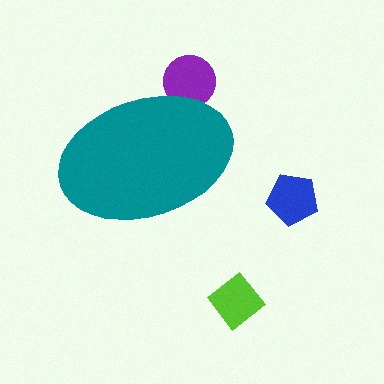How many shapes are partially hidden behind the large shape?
1 shape is partially hidden.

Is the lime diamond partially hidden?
No, the lime diamond is fully visible.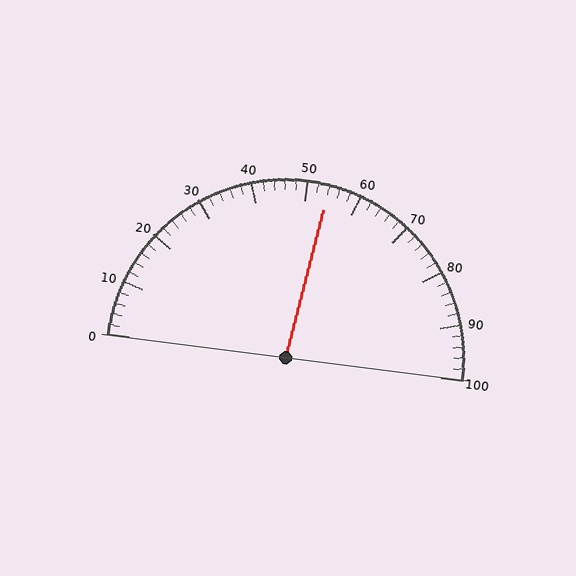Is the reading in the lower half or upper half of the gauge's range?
The reading is in the upper half of the range (0 to 100).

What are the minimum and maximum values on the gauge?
The gauge ranges from 0 to 100.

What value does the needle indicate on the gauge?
The needle indicates approximately 54.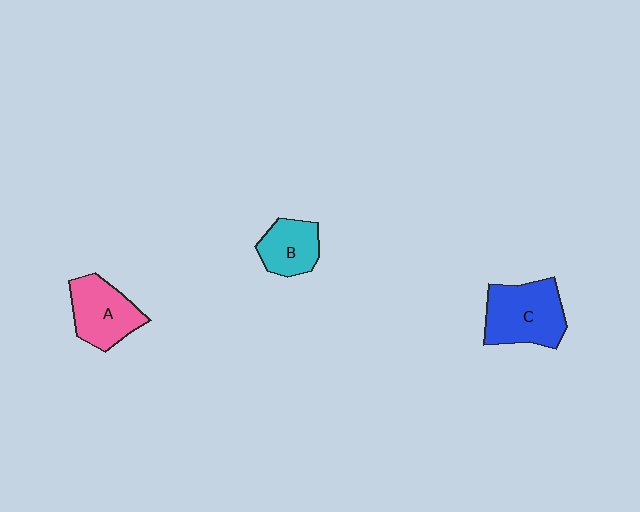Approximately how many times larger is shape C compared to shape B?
Approximately 1.6 times.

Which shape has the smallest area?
Shape B (cyan).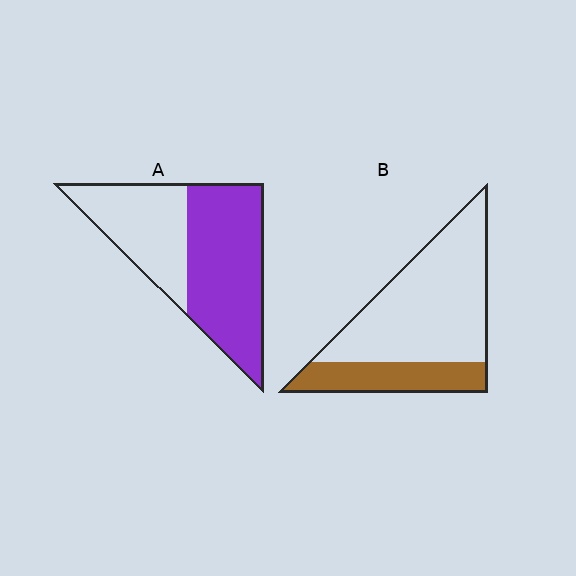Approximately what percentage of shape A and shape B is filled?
A is approximately 60% and B is approximately 25%.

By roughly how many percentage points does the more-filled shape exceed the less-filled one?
By roughly 30 percentage points (A over B).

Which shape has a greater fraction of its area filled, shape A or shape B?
Shape A.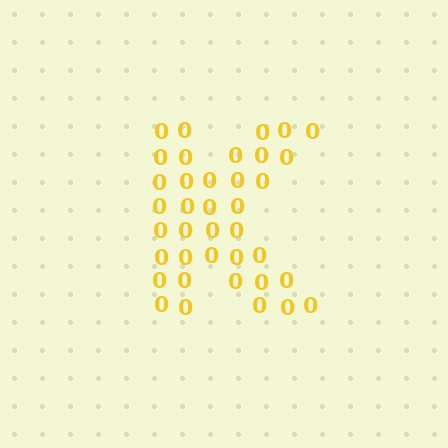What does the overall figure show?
The overall figure shows the letter K.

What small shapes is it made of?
It is made of small digit 0's.